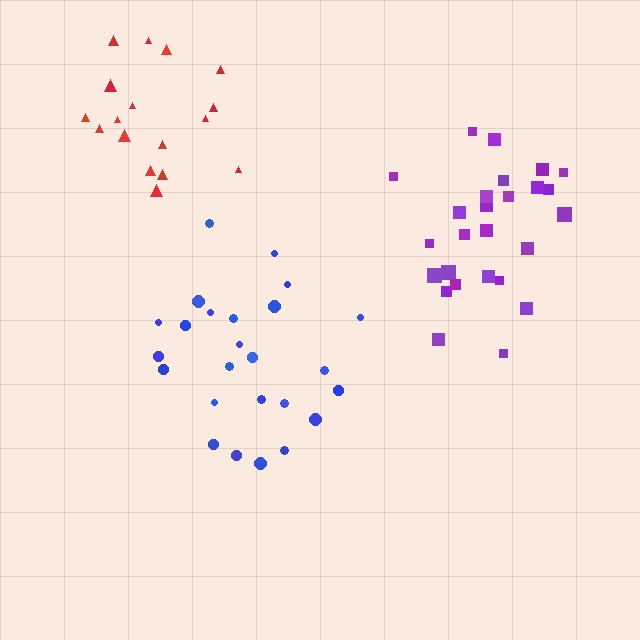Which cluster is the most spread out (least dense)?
Red.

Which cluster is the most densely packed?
Purple.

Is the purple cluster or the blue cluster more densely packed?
Purple.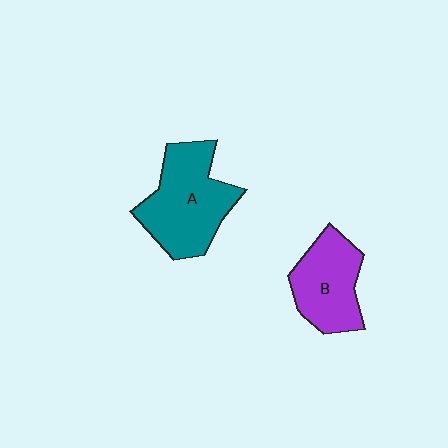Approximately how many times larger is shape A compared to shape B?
Approximately 1.3 times.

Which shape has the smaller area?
Shape B (purple).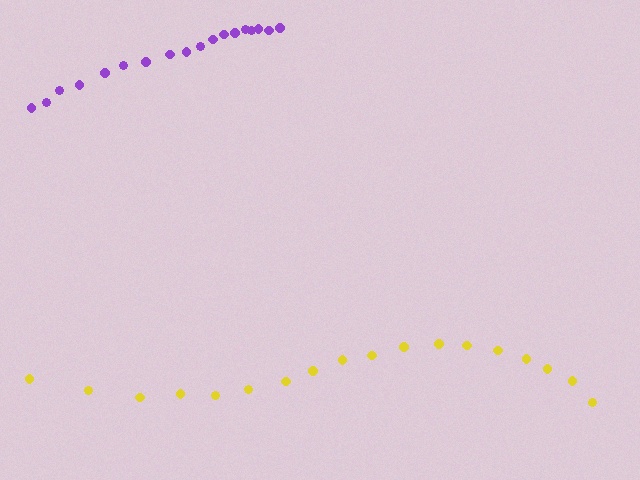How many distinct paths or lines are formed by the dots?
There are 2 distinct paths.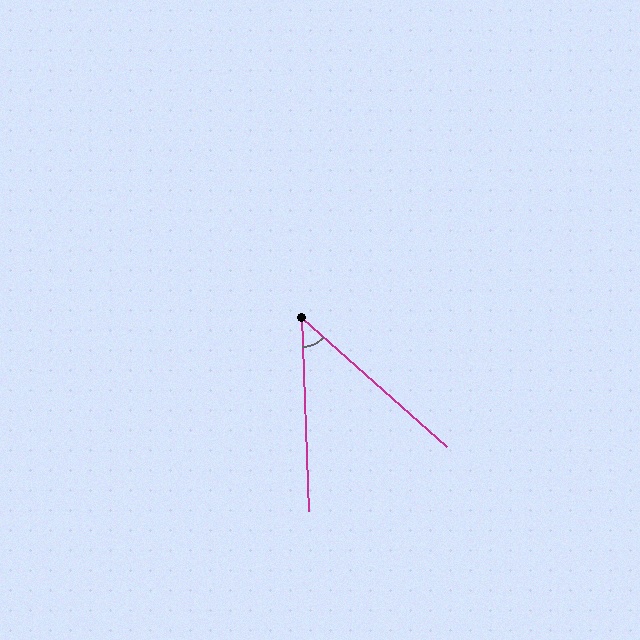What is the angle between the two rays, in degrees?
Approximately 46 degrees.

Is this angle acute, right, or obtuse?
It is acute.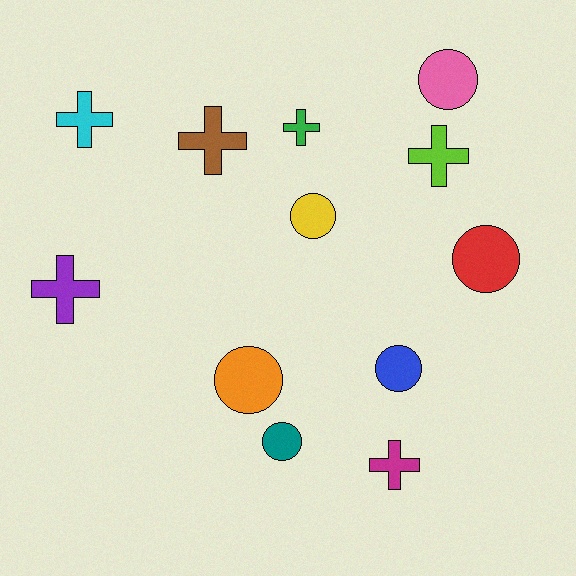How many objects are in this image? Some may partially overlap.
There are 12 objects.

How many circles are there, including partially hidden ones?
There are 6 circles.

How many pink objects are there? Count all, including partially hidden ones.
There is 1 pink object.